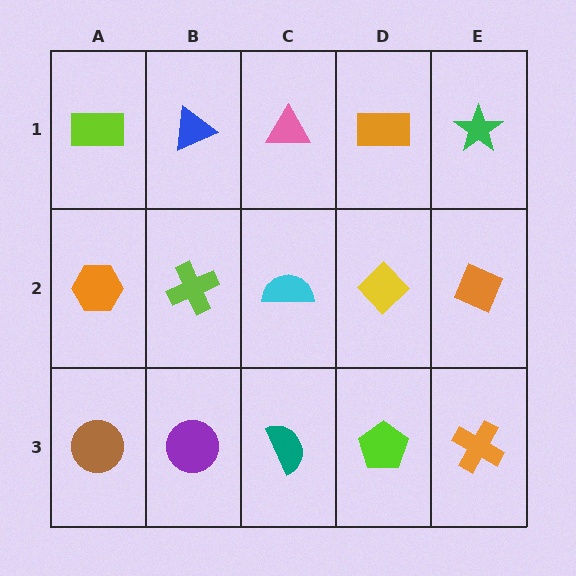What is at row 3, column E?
An orange cross.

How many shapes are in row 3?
5 shapes.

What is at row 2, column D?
A yellow diamond.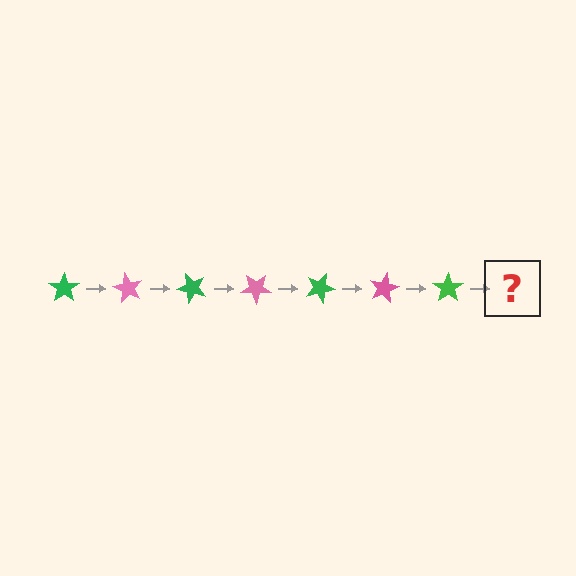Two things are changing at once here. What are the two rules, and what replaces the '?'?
The two rules are that it rotates 60 degrees each step and the color cycles through green and pink. The '?' should be a pink star, rotated 420 degrees from the start.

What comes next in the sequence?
The next element should be a pink star, rotated 420 degrees from the start.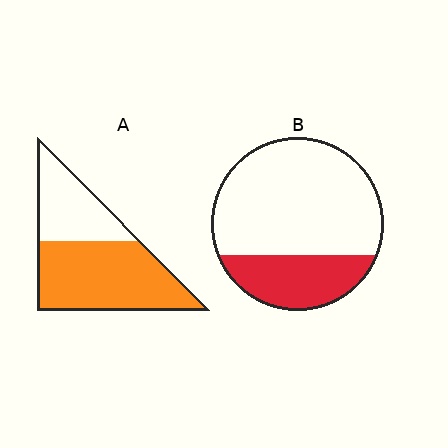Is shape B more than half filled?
No.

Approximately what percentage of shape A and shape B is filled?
A is approximately 65% and B is approximately 30%.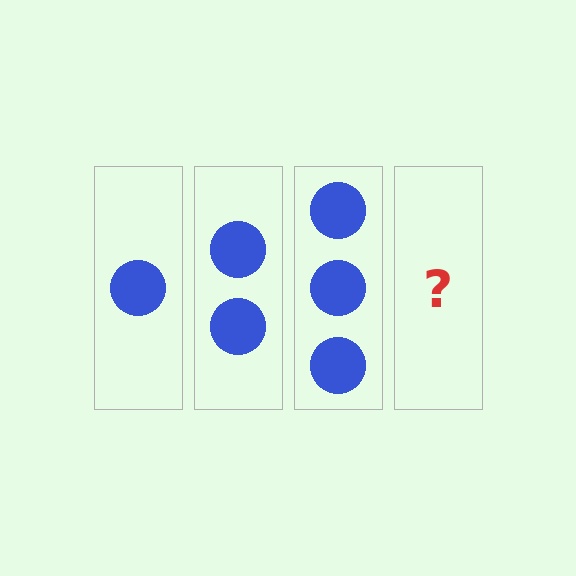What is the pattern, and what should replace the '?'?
The pattern is that each step adds one more circle. The '?' should be 4 circles.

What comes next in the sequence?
The next element should be 4 circles.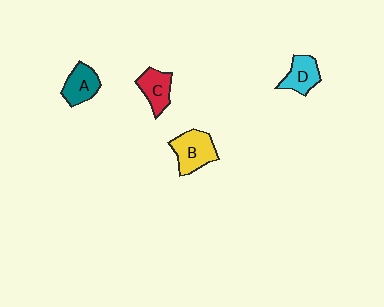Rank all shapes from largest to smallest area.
From largest to smallest: B (yellow), C (red), A (teal), D (cyan).